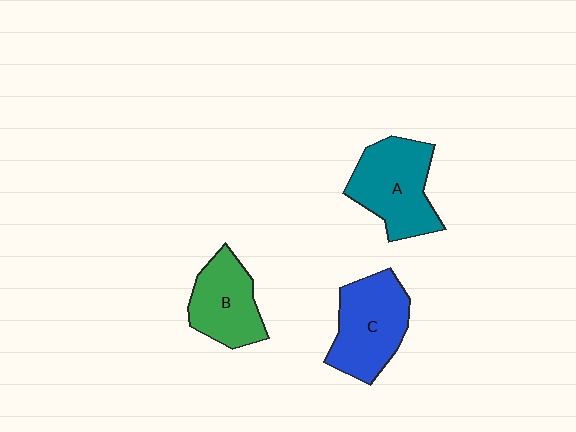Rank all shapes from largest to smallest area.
From largest to smallest: A (teal), C (blue), B (green).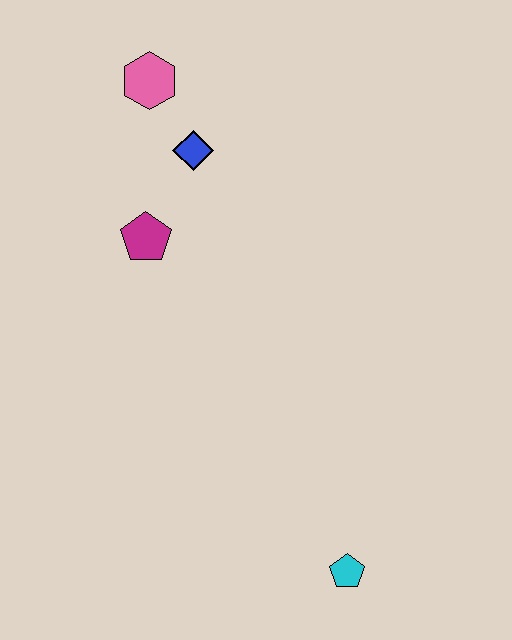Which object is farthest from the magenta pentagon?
The cyan pentagon is farthest from the magenta pentagon.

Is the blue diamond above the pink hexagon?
No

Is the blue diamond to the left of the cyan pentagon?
Yes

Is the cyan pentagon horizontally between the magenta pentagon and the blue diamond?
No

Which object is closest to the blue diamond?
The pink hexagon is closest to the blue diamond.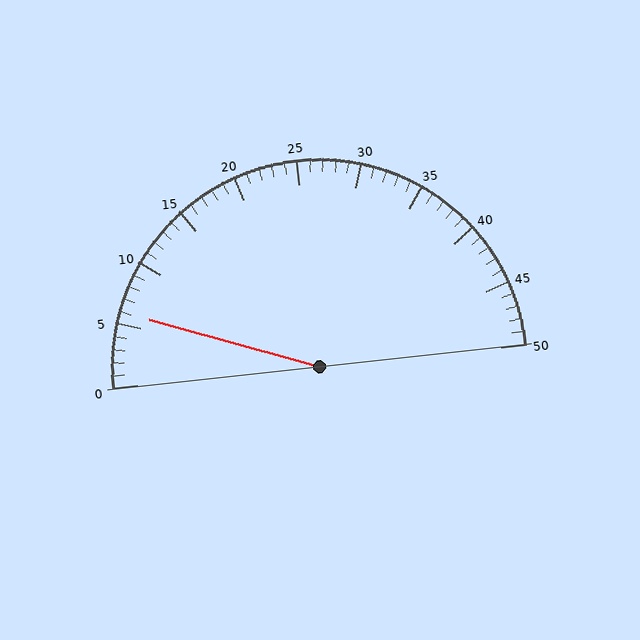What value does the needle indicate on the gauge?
The needle indicates approximately 6.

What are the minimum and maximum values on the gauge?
The gauge ranges from 0 to 50.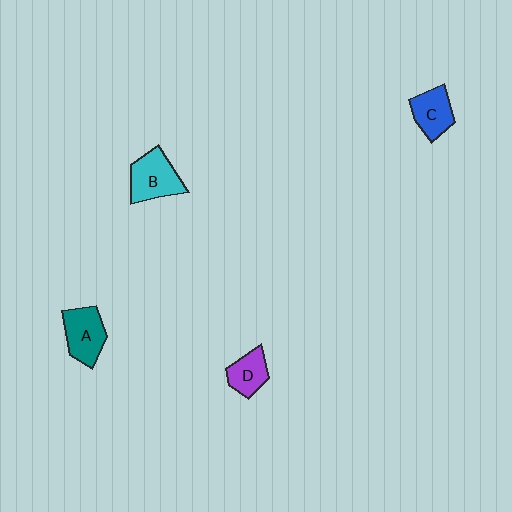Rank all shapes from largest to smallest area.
From largest to smallest: B (cyan), A (teal), C (blue), D (purple).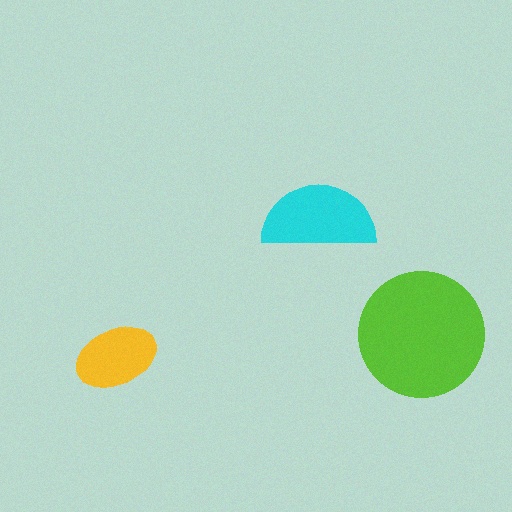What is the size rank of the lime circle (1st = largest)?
1st.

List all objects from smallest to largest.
The yellow ellipse, the cyan semicircle, the lime circle.